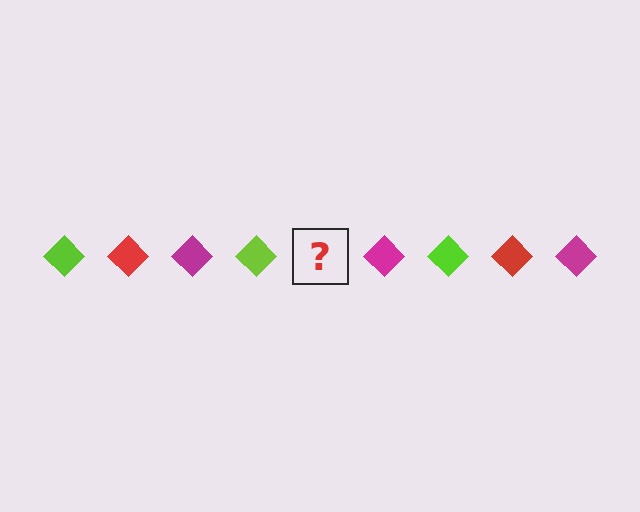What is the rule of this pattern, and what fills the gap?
The rule is that the pattern cycles through lime, red, magenta diamonds. The gap should be filled with a red diamond.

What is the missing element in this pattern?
The missing element is a red diamond.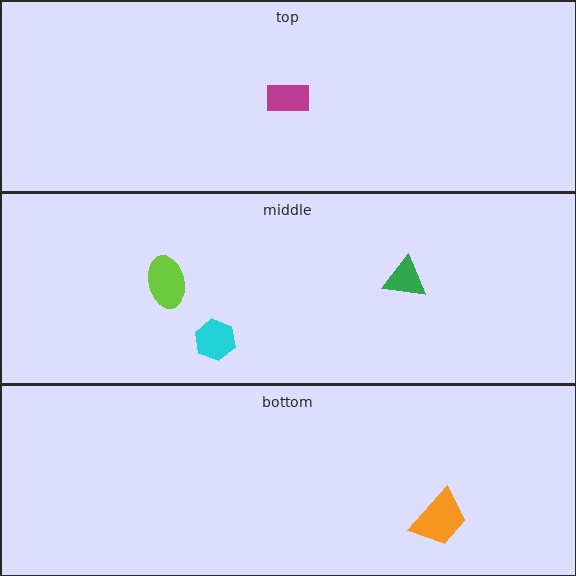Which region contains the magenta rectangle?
The top region.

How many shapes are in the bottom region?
1.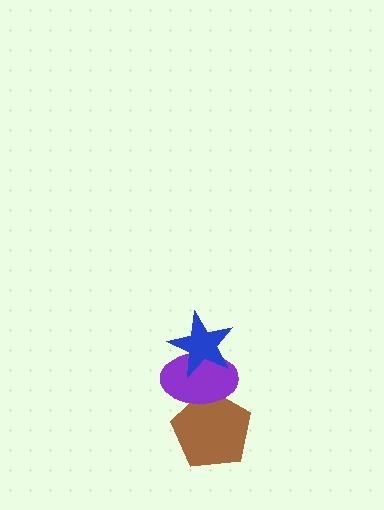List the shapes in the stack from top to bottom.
From top to bottom: the blue star, the purple ellipse, the brown pentagon.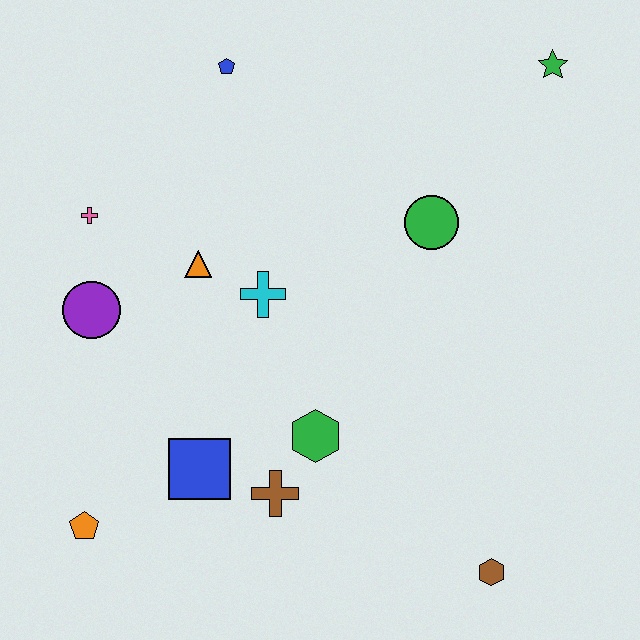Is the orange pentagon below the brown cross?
Yes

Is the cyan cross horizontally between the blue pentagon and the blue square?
No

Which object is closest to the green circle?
The cyan cross is closest to the green circle.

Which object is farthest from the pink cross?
The brown hexagon is farthest from the pink cross.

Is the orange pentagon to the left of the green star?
Yes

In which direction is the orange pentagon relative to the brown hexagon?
The orange pentagon is to the left of the brown hexagon.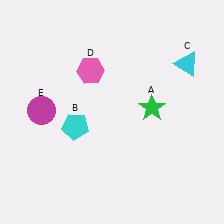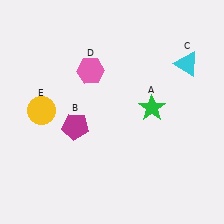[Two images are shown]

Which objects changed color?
B changed from cyan to magenta. E changed from magenta to yellow.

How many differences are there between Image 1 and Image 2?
There are 2 differences between the two images.